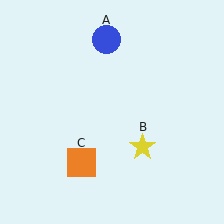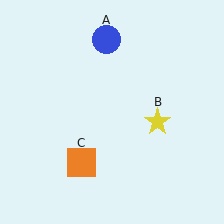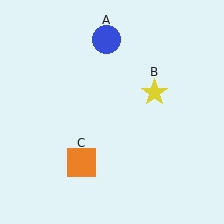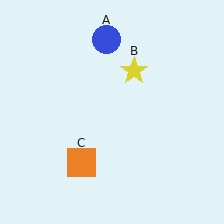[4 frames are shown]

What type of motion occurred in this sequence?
The yellow star (object B) rotated counterclockwise around the center of the scene.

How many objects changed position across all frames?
1 object changed position: yellow star (object B).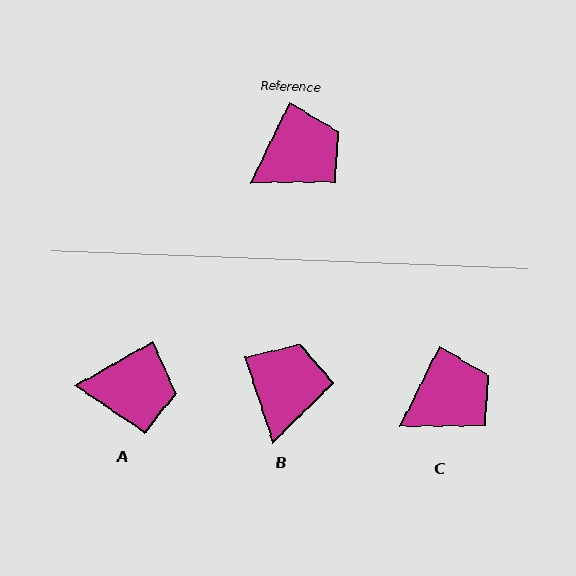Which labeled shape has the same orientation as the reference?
C.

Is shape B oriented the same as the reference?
No, it is off by about 44 degrees.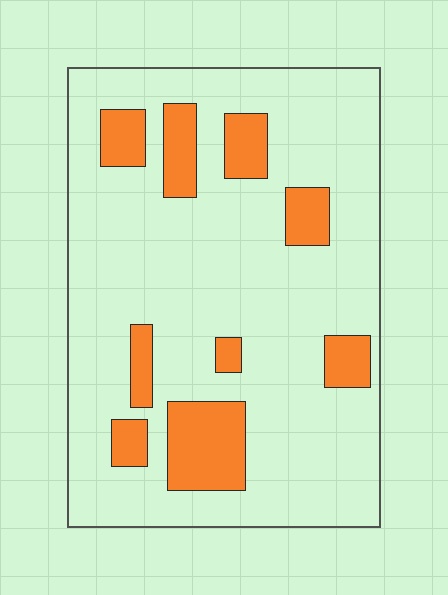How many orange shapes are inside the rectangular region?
9.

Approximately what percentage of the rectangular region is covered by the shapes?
Approximately 20%.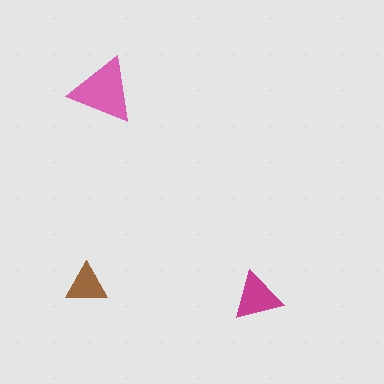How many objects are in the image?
There are 3 objects in the image.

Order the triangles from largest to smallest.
the pink one, the magenta one, the brown one.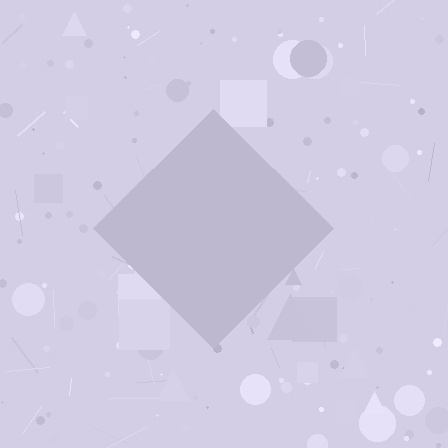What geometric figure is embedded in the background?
A diamond is embedded in the background.